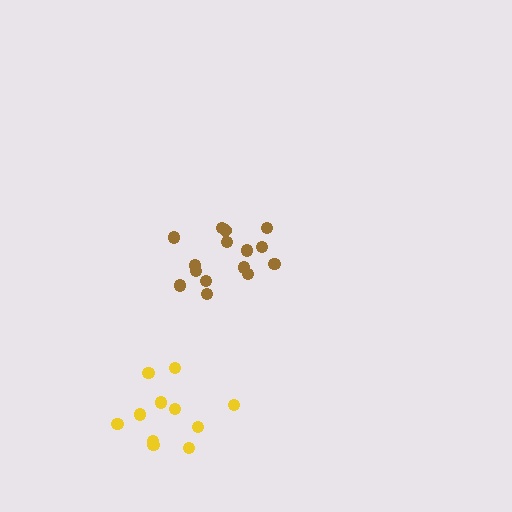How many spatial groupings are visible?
There are 2 spatial groupings.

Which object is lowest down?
The yellow cluster is bottommost.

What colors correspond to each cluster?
The clusters are colored: yellow, brown.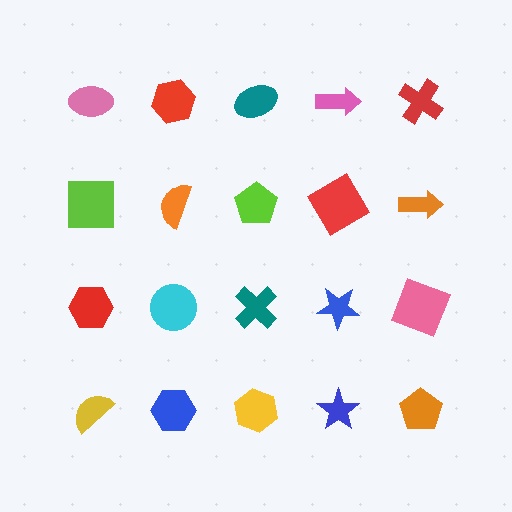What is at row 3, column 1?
A red hexagon.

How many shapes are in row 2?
5 shapes.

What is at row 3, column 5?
A pink square.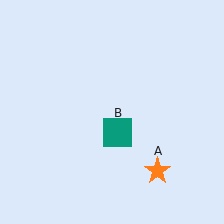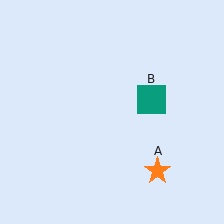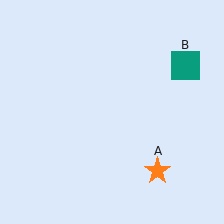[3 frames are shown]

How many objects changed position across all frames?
1 object changed position: teal square (object B).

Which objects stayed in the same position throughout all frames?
Orange star (object A) remained stationary.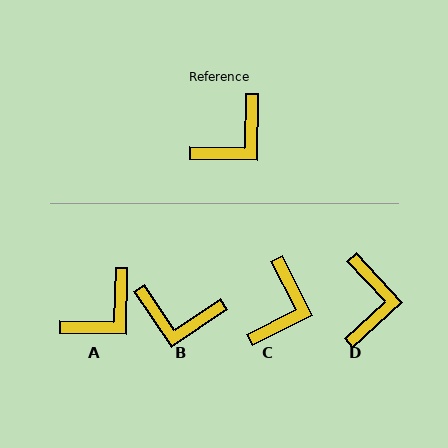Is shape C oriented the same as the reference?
No, it is off by about 28 degrees.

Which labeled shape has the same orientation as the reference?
A.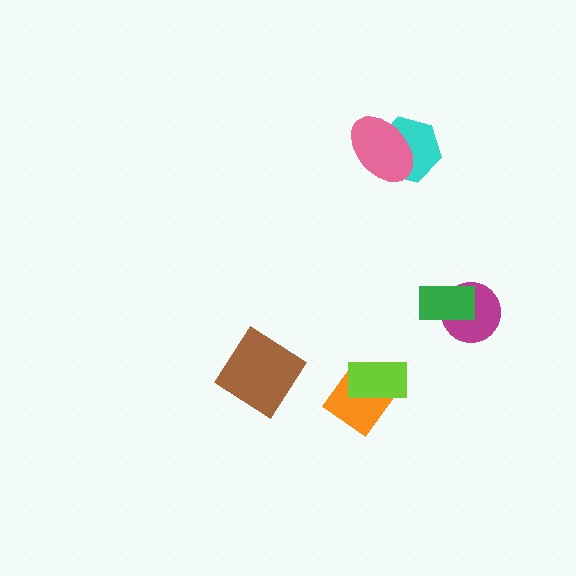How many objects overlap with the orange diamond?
1 object overlaps with the orange diamond.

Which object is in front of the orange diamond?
The lime rectangle is in front of the orange diamond.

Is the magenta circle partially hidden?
Yes, it is partially covered by another shape.